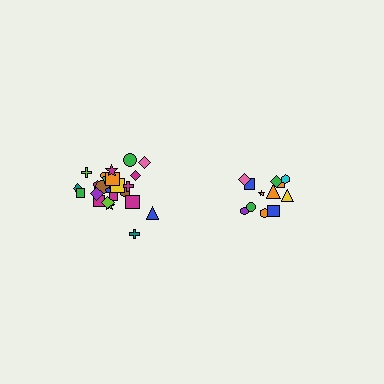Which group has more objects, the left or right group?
The left group.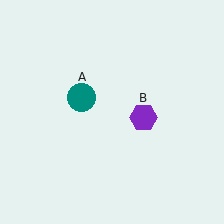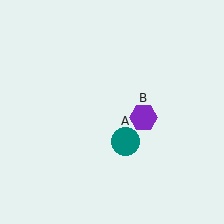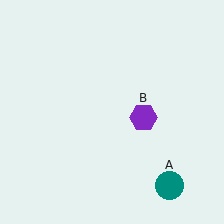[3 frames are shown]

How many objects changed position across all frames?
1 object changed position: teal circle (object A).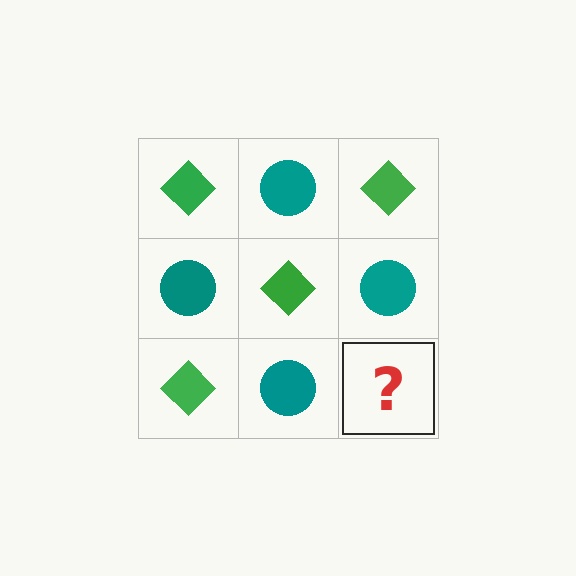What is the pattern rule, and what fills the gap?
The rule is that it alternates green diamond and teal circle in a checkerboard pattern. The gap should be filled with a green diamond.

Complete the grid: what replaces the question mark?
The question mark should be replaced with a green diamond.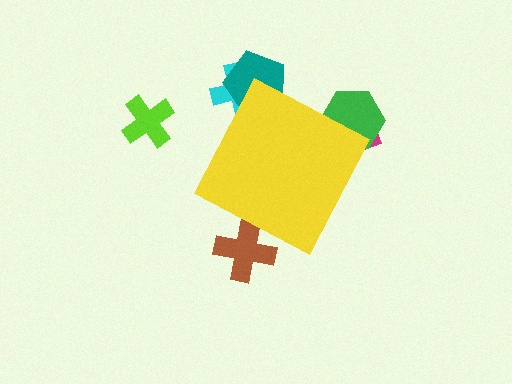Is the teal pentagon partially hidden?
Yes, the teal pentagon is partially hidden behind the yellow diamond.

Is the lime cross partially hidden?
No, the lime cross is fully visible.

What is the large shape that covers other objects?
A yellow diamond.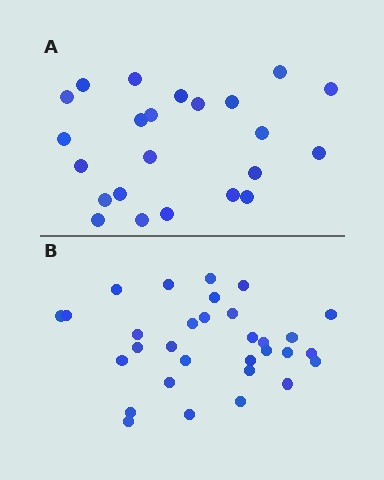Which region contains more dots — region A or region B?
Region B (the bottom region) has more dots.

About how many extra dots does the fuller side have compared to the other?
Region B has roughly 8 or so more dots than region A.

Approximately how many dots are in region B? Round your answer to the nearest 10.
About 30 dots. (The exact count is 31, which rounds to 30.)